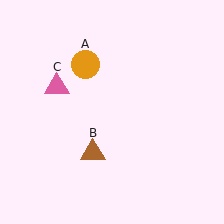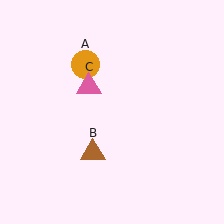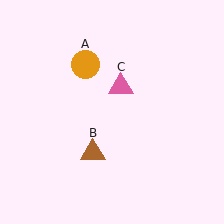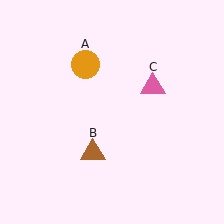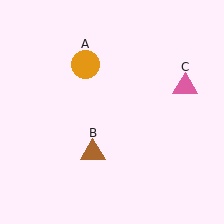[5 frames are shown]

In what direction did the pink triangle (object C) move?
The pink triangle (object C) moved right.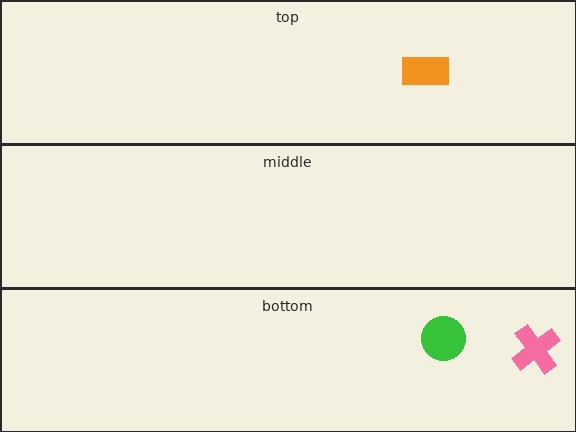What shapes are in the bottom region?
The green circle, the pink cross.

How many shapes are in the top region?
1.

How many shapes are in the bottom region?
2.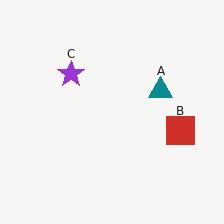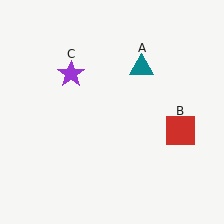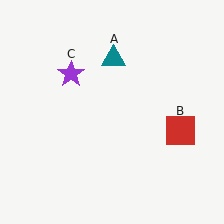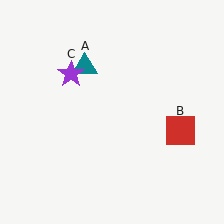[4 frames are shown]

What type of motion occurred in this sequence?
The teal triangle (object A) rotated counterclockwise around the center of the scene.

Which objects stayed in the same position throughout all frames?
Red square (object B) and purple star (object C) remained stationary.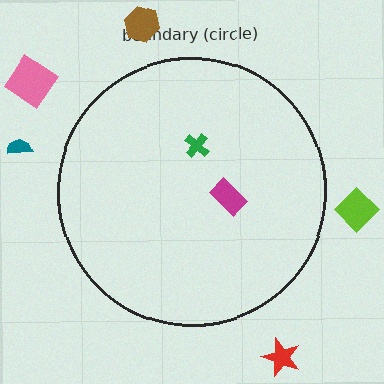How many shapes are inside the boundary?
2 inside, 5 outside.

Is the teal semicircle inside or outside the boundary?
Outside.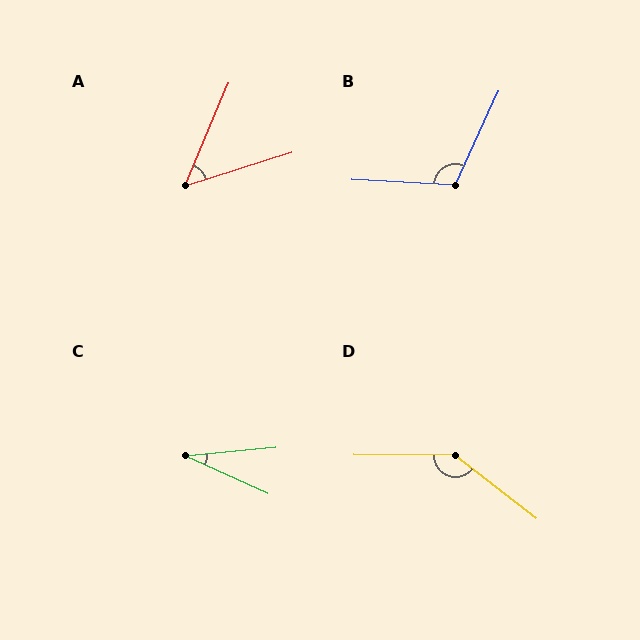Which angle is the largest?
D, at approximately 142 degrees.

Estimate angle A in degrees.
Approximately 49 degrees.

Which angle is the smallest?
C, at approximately 30 degrees.